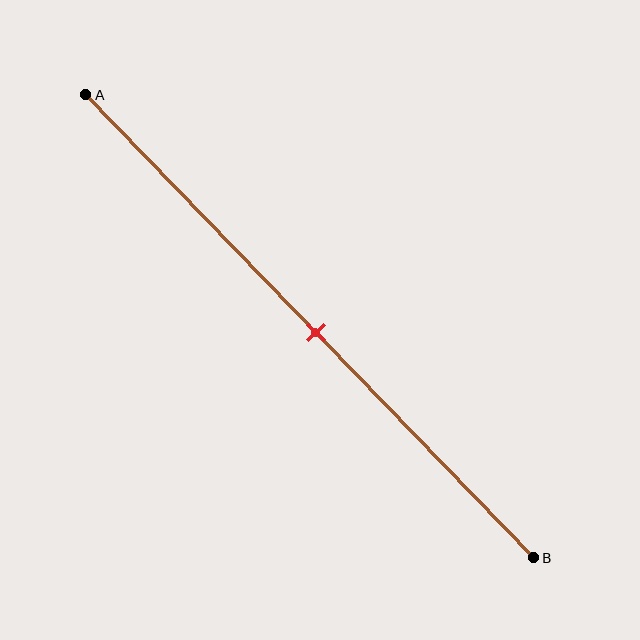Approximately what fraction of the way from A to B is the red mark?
The red mark is approximately 50% of the way from A to B.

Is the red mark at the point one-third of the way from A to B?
No, the mark is at about 50% from A, not at the 33% one-third point.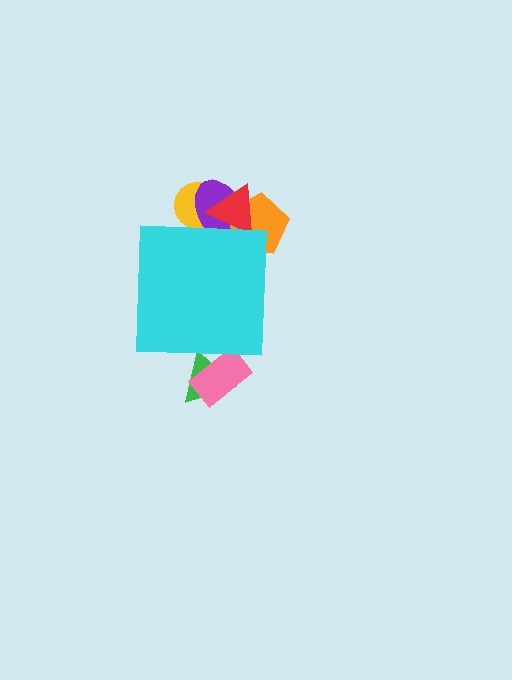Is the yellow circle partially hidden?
Yes, the yellow circle is partially hidden behind the cyan square.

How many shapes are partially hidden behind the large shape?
6 shapes are partially hidden.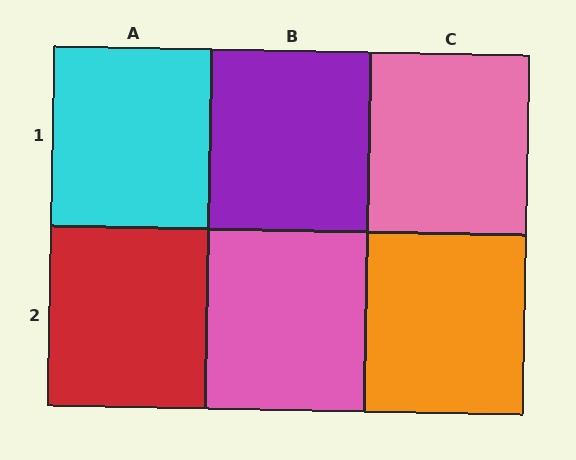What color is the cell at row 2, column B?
Pink.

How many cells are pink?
2 cells are pink.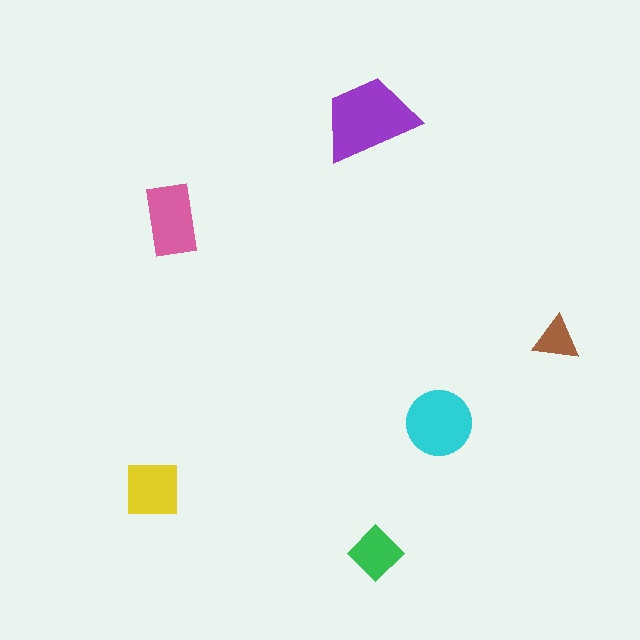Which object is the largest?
The purple trapezoid.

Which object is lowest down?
The green diamond is bottommost.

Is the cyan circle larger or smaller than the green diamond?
Larger.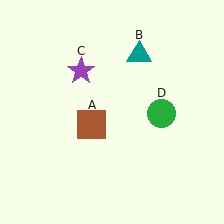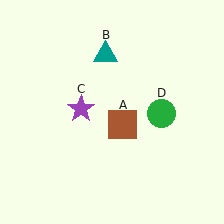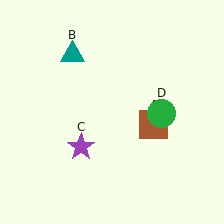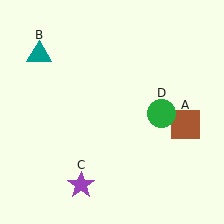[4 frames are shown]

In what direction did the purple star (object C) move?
The purple star (object C) moved down.